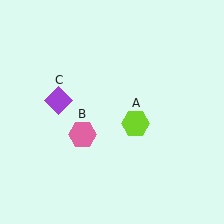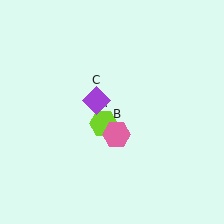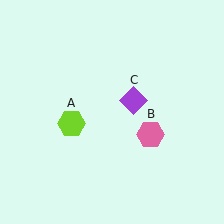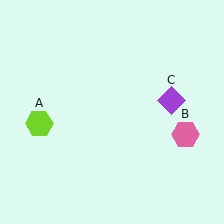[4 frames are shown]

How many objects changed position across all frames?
3 objects changed position: lime hexagon (object A), pink hexagon (object B), purple diamond (object C).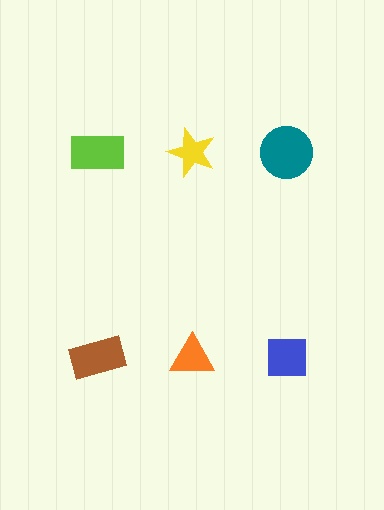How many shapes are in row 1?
3 shapes.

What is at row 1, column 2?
A yellow star.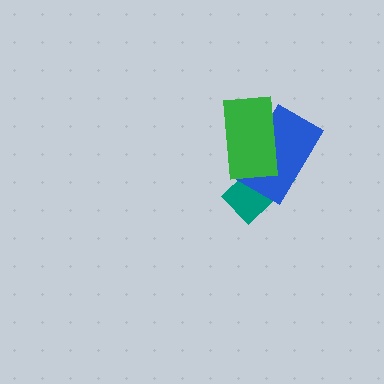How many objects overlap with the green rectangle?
2 objects overlap with the green rectangle.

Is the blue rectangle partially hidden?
Yes, it is partially covered by another shape.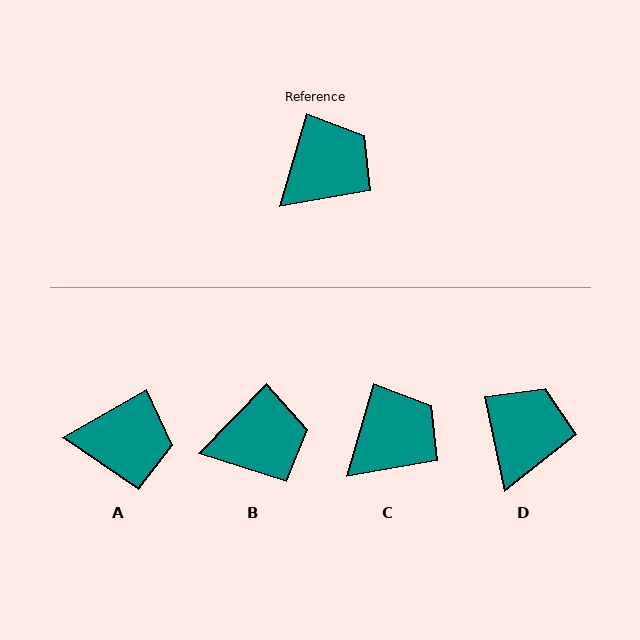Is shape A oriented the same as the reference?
No, it is off by about 44 degrees.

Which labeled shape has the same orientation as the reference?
C.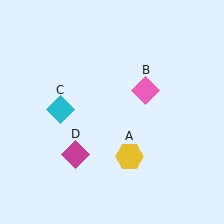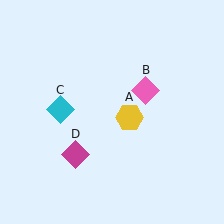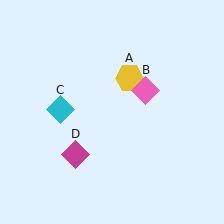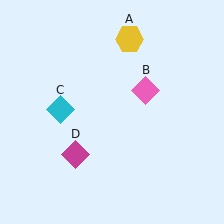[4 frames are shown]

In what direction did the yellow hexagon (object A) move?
The yellow hexagon (object A) moved up.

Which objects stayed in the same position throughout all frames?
Pink diamond (object B) and cyan diamond (object C) and magenta diamond (object D) remained stationary.